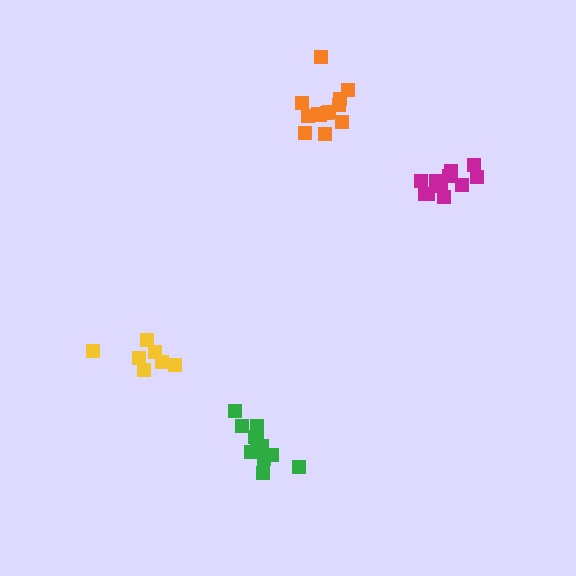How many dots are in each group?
Group 1: 7 dots, Group 2: 11 dots, Group 3: 13 dots, Group 4: 11 dots (42 total).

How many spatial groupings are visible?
There are 4 spatial groupings.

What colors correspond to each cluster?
The clusters are colored: yellow, magenta, orange, green.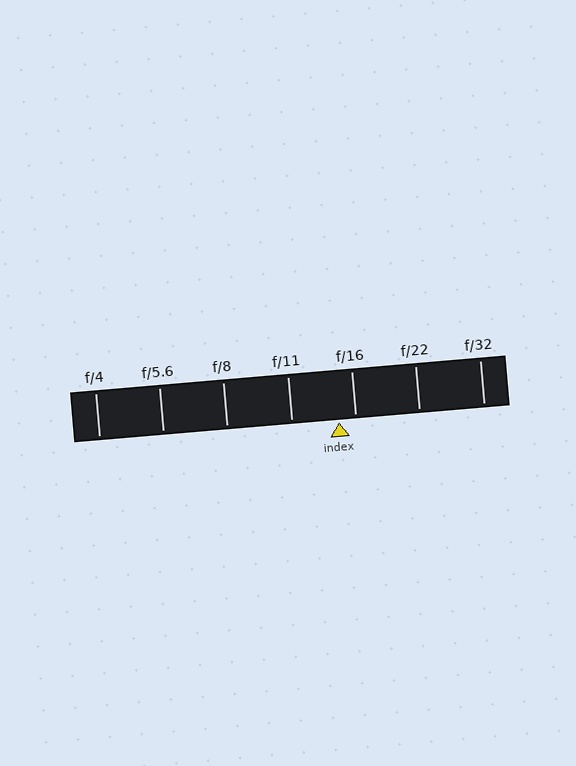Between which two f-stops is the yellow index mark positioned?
The index mark is between f/11 and f/16.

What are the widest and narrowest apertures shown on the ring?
The widest aperture shown is f/4 and the narrowest is f/32.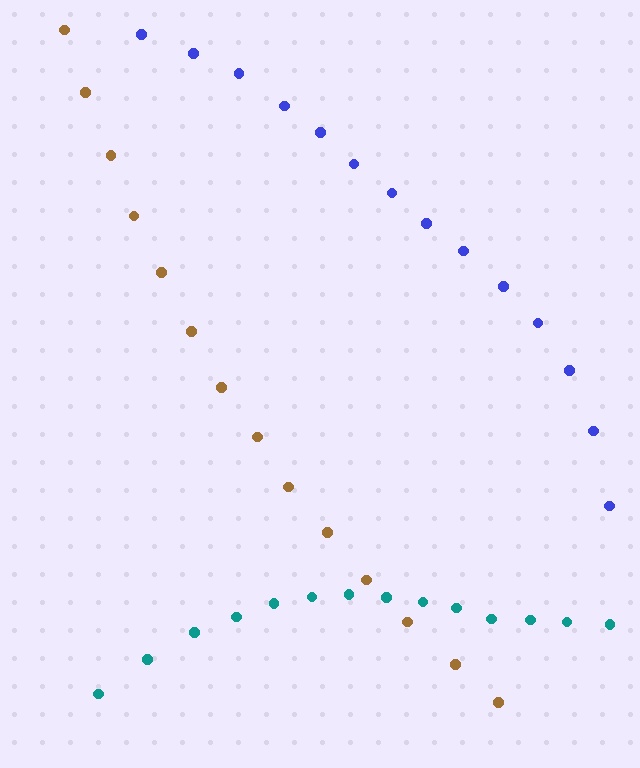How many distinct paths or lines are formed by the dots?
There are 3 distinct paths.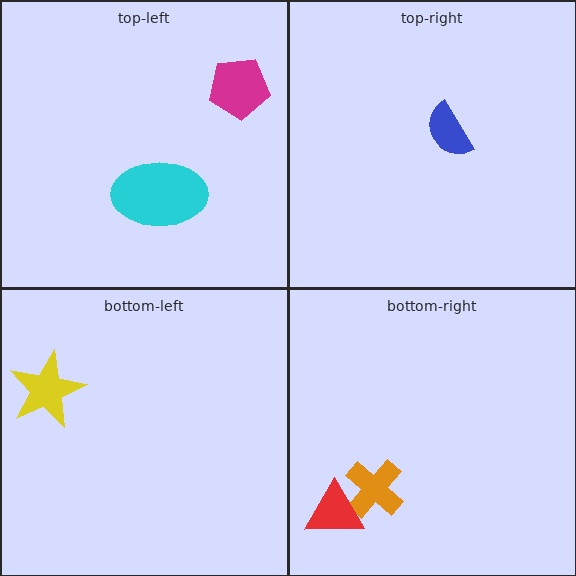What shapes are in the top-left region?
The magenta pentagon, the cyan ellipse.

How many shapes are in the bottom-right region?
2.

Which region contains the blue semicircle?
The top-right region.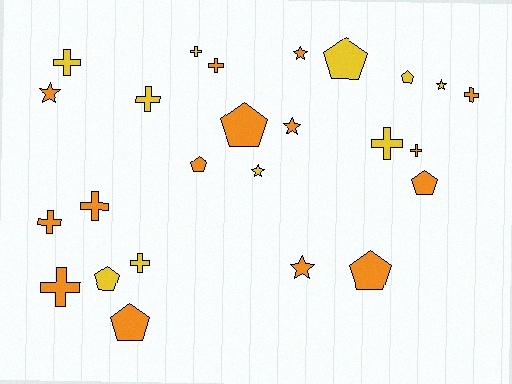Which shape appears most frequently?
Cross, with 11 objects.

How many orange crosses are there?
There are 6 orange crosses.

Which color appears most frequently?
Orange, with 15 objects.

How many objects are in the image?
There are 25 objects.